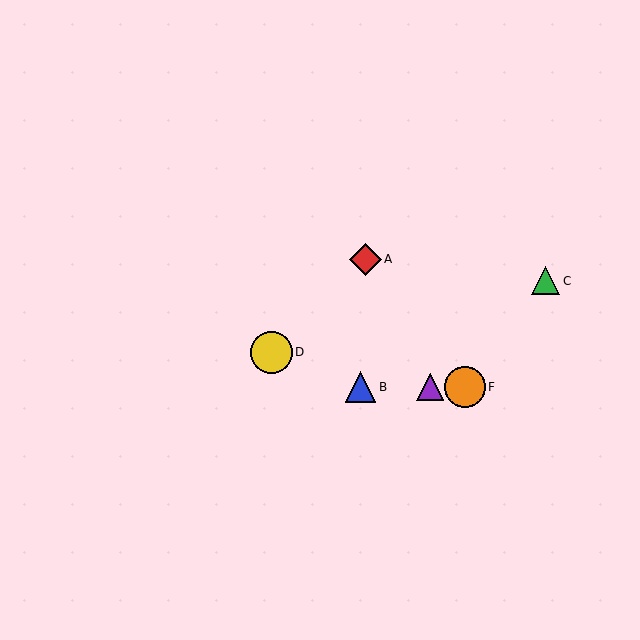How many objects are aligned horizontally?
3 objects (B, E, F) are aligned horizontally.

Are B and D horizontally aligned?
No, B is at y≈387 and D is at y≈352.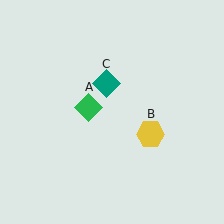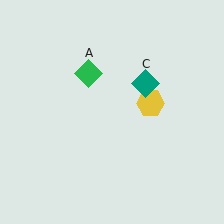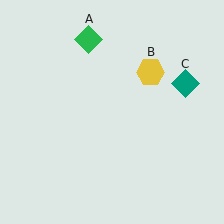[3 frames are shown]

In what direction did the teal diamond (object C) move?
The teal diamond (object C) moved right.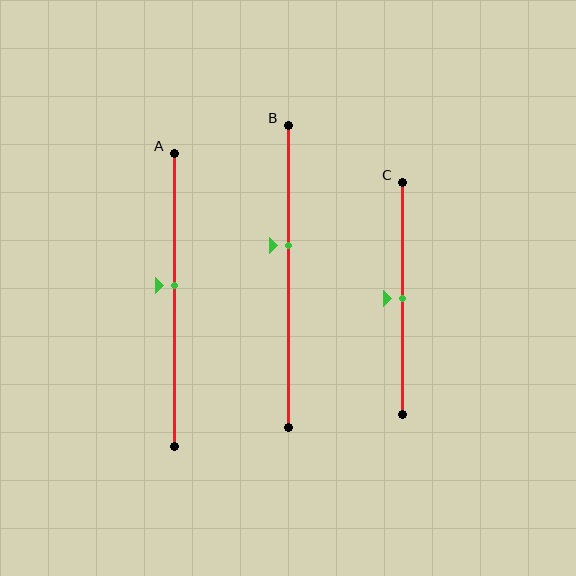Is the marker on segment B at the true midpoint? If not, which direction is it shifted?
No, the marker on segment B is shifted upward by about 10% of the segment length.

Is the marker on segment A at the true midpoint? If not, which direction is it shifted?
No, the marker on segment A is shifted upward by about 5% of the segment length.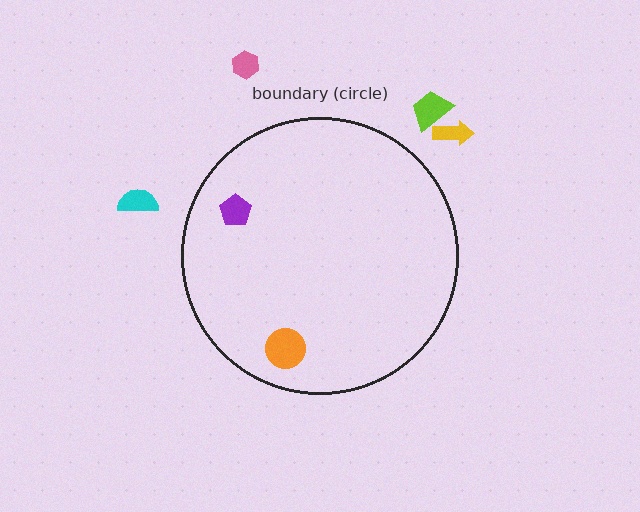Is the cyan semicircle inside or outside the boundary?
Outside.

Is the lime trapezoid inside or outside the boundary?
Outside.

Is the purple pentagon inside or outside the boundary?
Inside.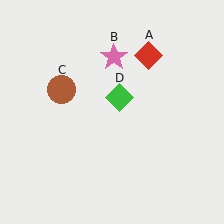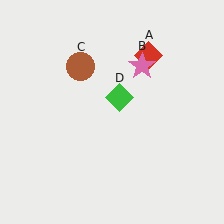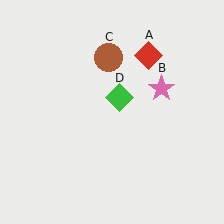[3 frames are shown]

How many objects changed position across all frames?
2 objects changed position: pink star (object B), brown circle (object C).